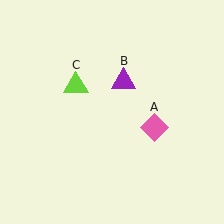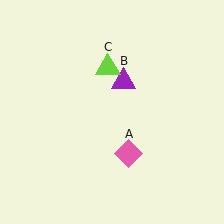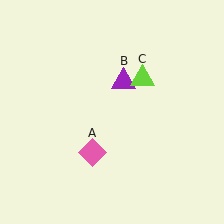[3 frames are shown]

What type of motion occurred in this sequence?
The pink diamond (object A), lime triangle (object C) rotated clockwise around the center of the scene.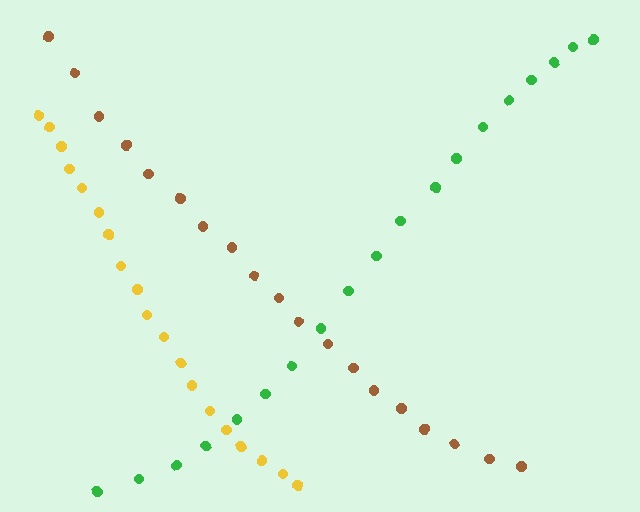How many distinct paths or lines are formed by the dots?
There are 3 distinct paths.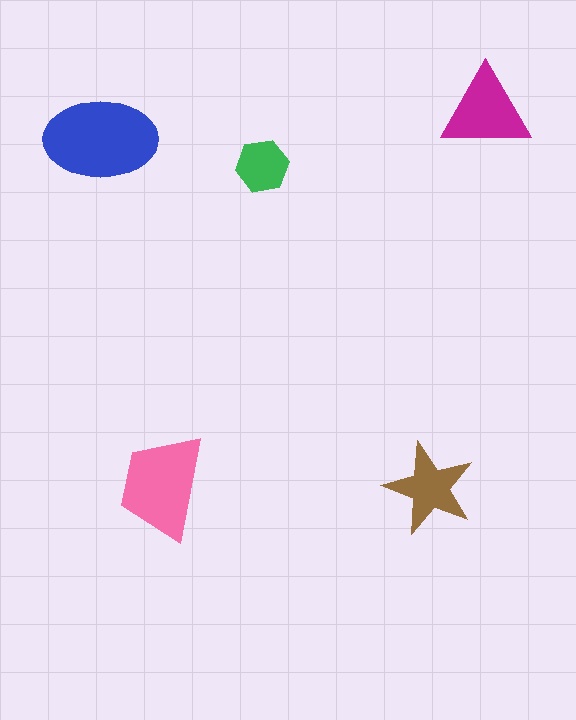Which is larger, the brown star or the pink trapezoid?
The pink trapezoid.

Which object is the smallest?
The green hexagon.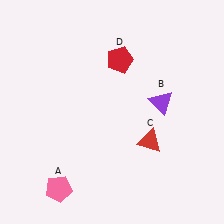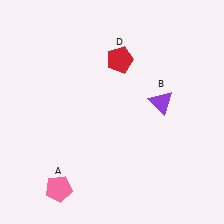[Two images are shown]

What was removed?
The red triangle (C) was removed in Image 2.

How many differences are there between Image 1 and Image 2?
There is 1 difference between the two images.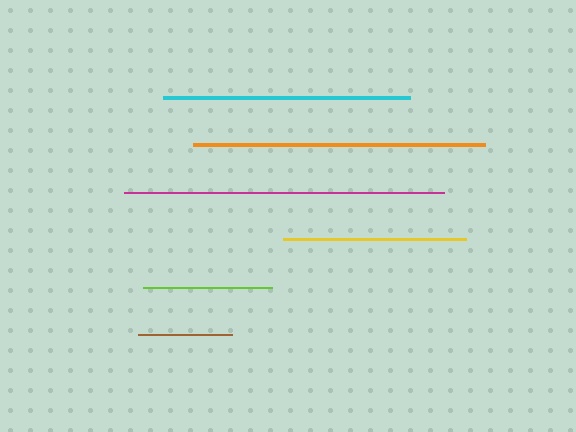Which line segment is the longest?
The magenta line is the longest at approximately 319 pixels.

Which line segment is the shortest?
The brown line is the shortest at approximately 94 pixels.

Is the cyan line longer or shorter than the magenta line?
The magenta line is longer than the cyan line.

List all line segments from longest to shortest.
From longest to shortest: magenta, orange, cyan, yellow, lime, brown.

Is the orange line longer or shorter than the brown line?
The orange line is longer than the brown line.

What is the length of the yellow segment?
The yellow segment is approximately 183 pixels long.